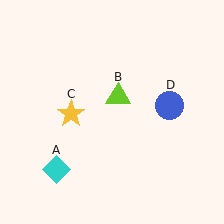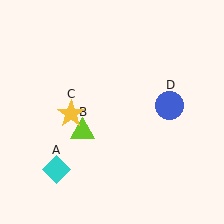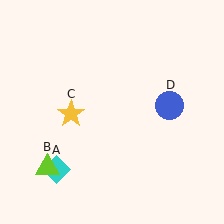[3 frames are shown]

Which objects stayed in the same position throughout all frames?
Cyan diamond (object A) and yellow star (object C) and blue circle (object D) remained stationary.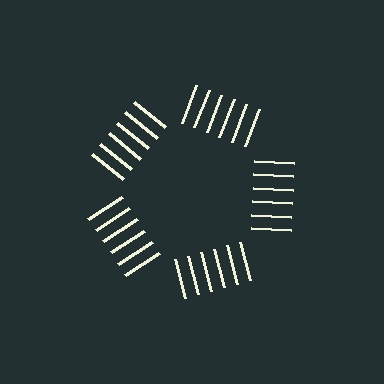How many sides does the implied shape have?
5 sides — the line-ends trace a pentagon.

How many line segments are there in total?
30 — 6 along each of the 5 edges.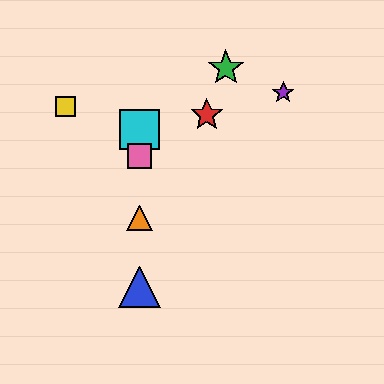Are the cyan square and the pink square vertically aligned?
Yes, both are at x≈140.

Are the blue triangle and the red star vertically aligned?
No, the blue triangle is at x≈140 and the red star is at x≈207.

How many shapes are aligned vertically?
4 shapes (the blue triangle, the orange triangle, the cyan square, the pink square) are aligned vertically.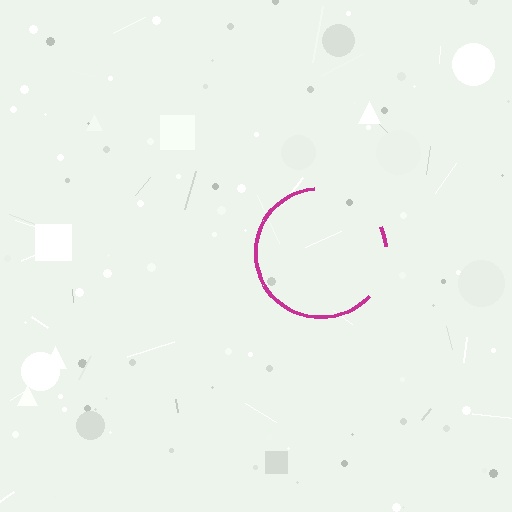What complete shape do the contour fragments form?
The contour fragments form a circle.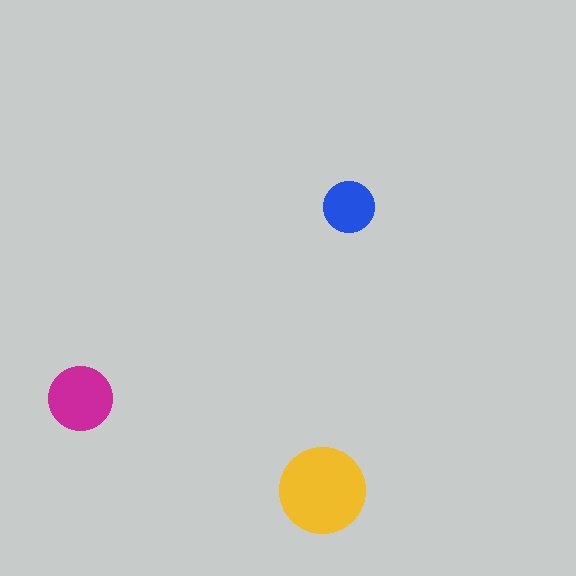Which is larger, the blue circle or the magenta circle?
The magenta one.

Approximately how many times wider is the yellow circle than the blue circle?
About 1.5 times wider.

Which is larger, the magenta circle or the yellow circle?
The yellow one.